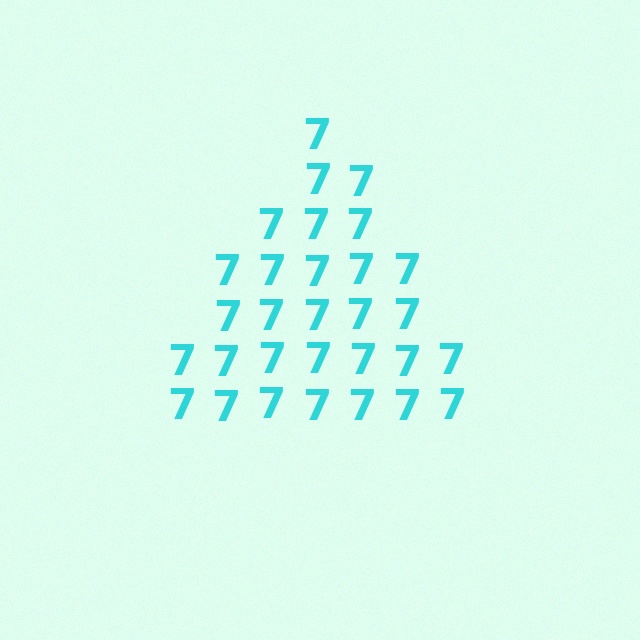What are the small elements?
The small elements are digit 7's.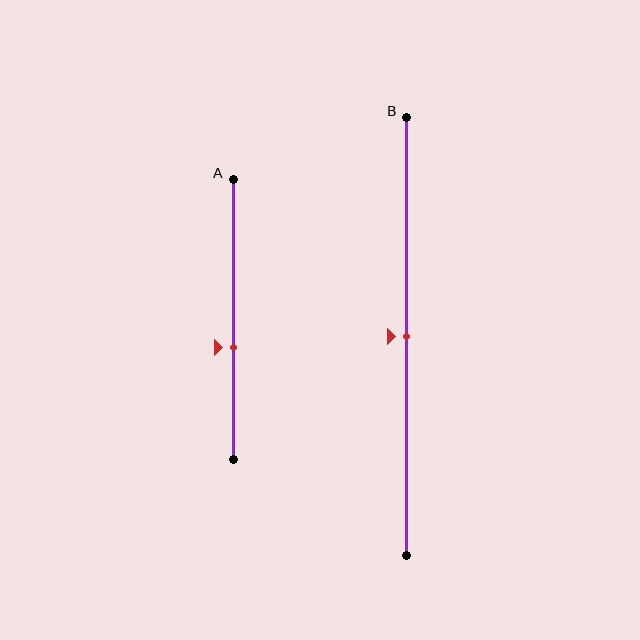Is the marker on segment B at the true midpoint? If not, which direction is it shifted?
Yes, the marker on segment B is at the true midpoint.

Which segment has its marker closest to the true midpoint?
Segment B has its marker closest to the true midpoint.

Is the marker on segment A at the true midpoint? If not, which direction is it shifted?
No, the marker on segment A is shifted downward by about 10% of the segment length.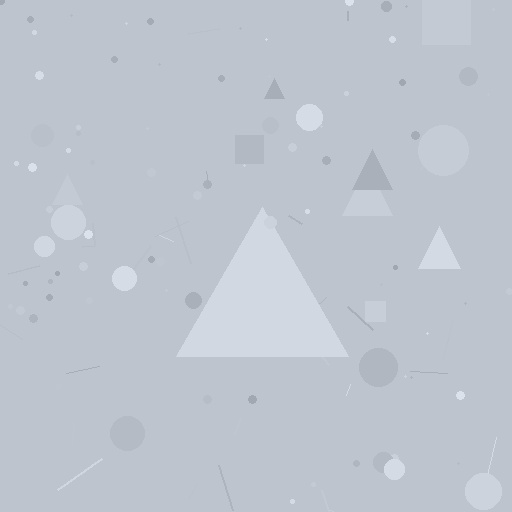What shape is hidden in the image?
A triangle is hidden in the image.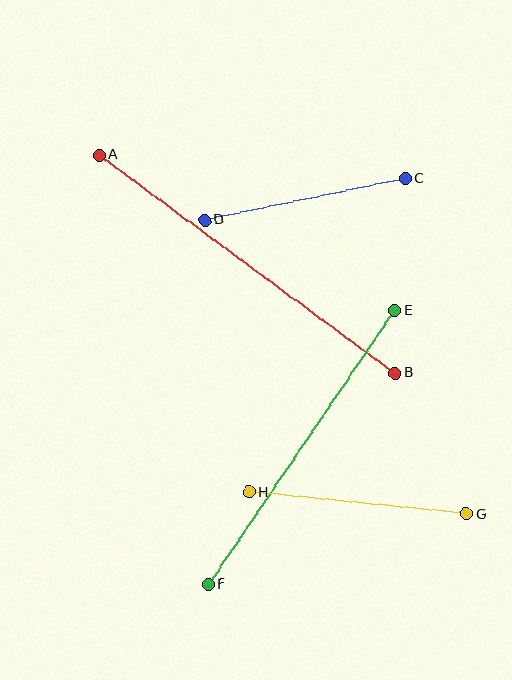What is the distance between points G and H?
The distance is approximately 219 pixels.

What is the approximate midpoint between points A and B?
The midpoint is at approximately (247, 264) pixels.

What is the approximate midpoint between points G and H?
The midpoint is at approximately (358, 503) pixels.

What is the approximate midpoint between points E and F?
The midpoint is at approximately (302, 447) pixels.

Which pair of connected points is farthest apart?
Points A and B are farthest apart.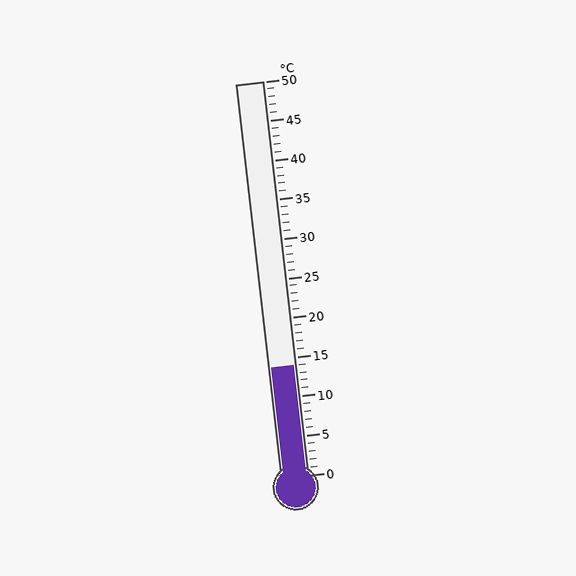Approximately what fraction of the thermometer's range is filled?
The thermometer is filled to approximately 30% of its range.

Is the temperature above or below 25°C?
The temperature is below 25°C.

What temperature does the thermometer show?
The thermometer shows approximately 14°C.